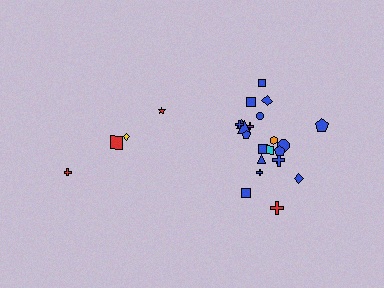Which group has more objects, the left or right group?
The right group.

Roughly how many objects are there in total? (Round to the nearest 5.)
Roughly 25 objects in total.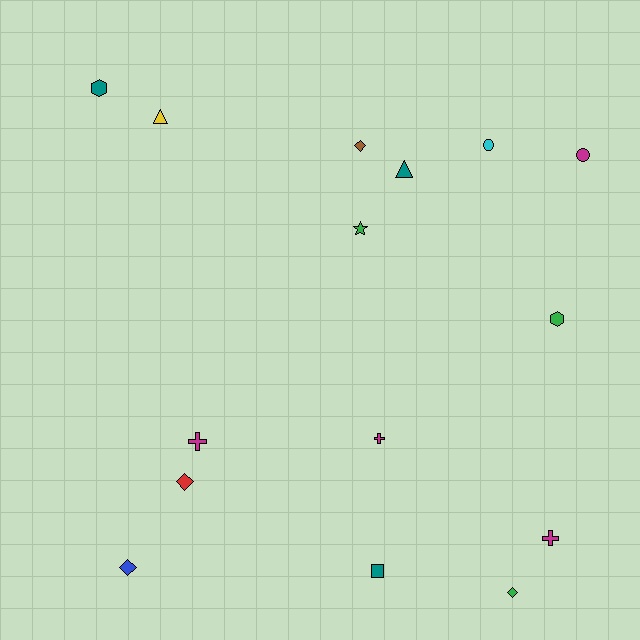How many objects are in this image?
There are 15 objects.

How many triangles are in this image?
There are 2 triangles.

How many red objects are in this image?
There is 1 red object.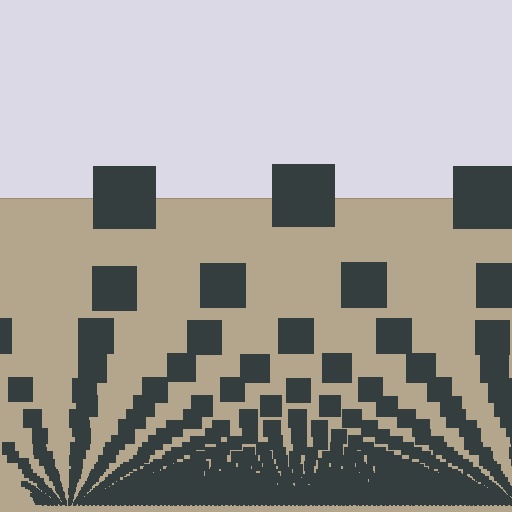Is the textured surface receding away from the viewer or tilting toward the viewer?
The surface appears to tilt toward the viewer. Texture elements get larger and sparser toward the top.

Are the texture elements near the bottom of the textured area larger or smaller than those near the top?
Smaller. The gradient is inverted — elements near the bottom are smaller and denser.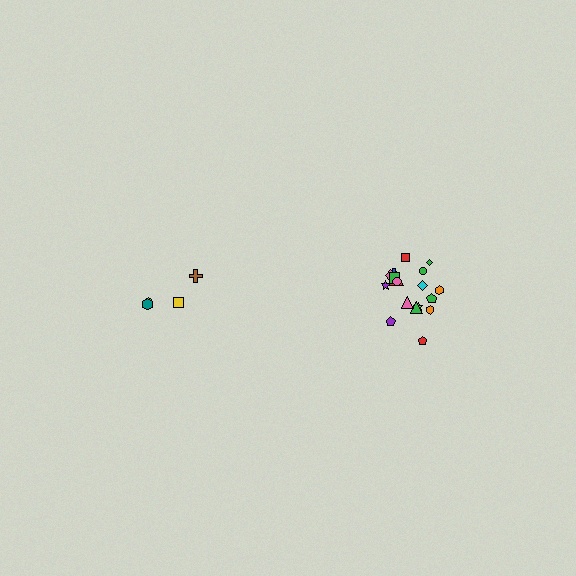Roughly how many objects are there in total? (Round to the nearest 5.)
Roughly 20 objects in total.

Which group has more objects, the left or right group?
The right group.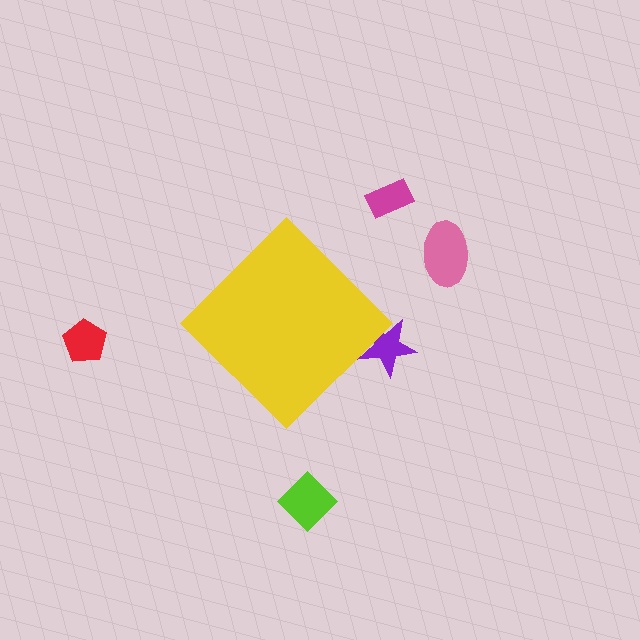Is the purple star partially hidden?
Yes, the purple star is partially hidden behind the yellow diamond.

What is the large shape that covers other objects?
A yellow diamond.